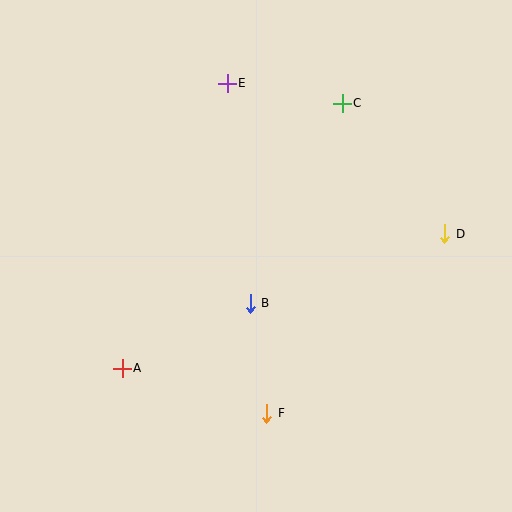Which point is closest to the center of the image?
Point B at (250, 303) is closest to the center.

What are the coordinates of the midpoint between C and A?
The midpoint between C and A is at (232, 236).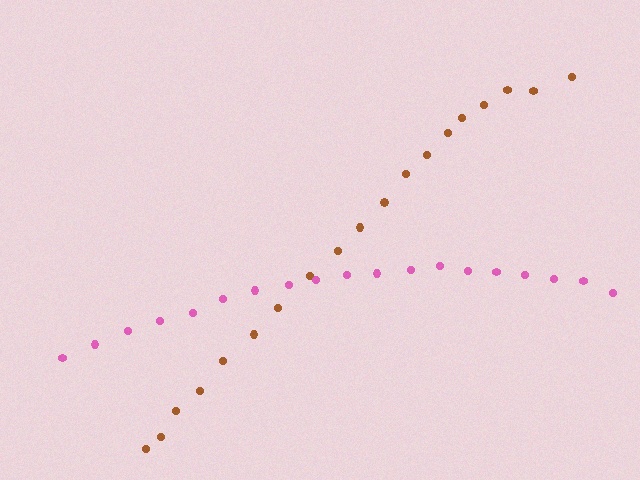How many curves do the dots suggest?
There are 2 distinct paths.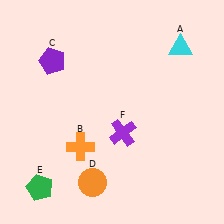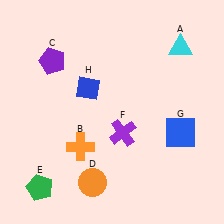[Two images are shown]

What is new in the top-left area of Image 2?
A blue diamond (H) was added in the top-left area of Image 2.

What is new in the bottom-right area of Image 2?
A blue square (G) was added in the bottom-right area of Image 2.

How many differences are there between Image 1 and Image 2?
There are 2 differences between the two images.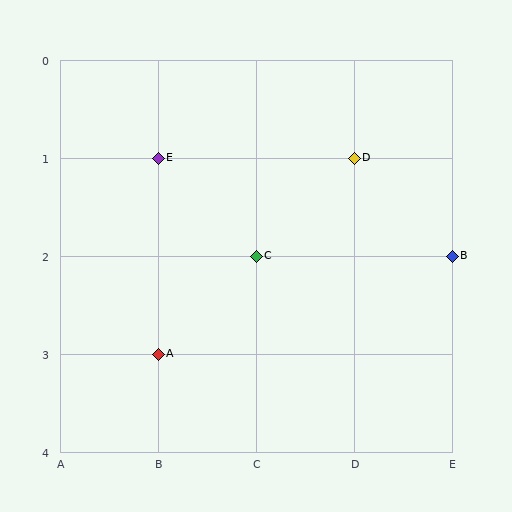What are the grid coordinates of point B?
Point B is at grid coordinates (E, 2).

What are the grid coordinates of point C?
Point C is at grid coordinates (C, 2).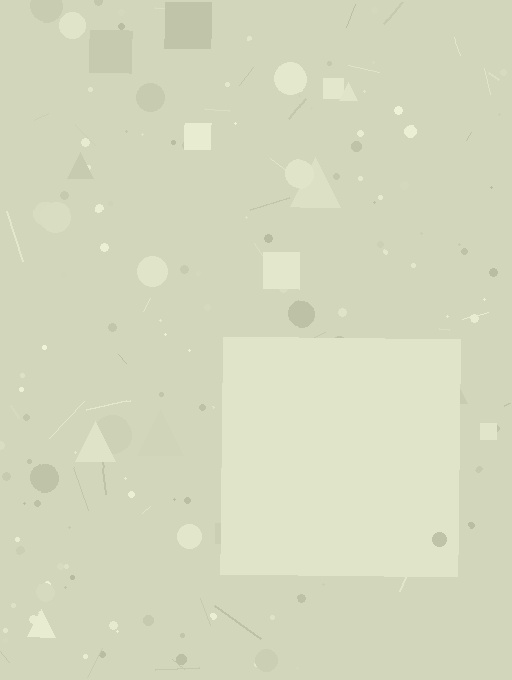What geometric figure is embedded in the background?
A square is embedded in the background.